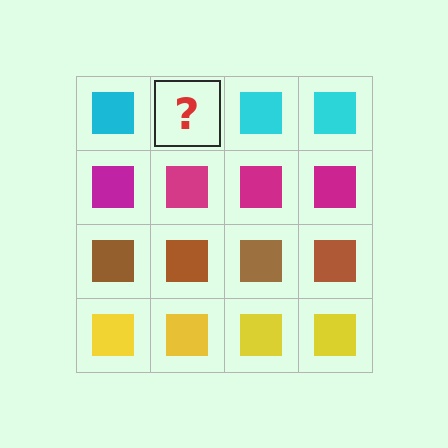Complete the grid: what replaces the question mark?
The question mark should be replaced with a cyan square.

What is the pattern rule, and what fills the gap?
The rule is that each row has a consistent color. The gap should be filled with a cyan square.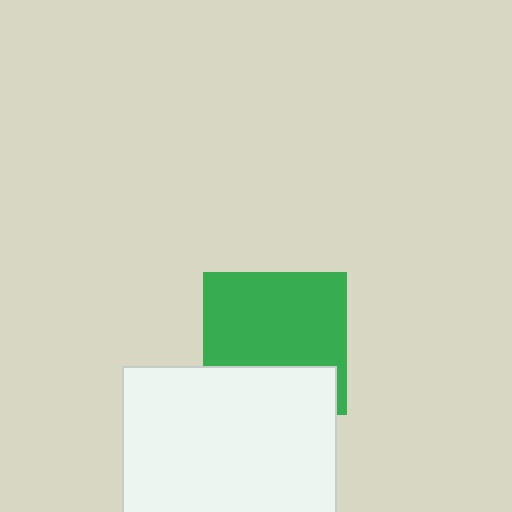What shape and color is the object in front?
The object in front is a white rectangle.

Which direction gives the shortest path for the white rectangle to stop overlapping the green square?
Moving down gives the shortest separation.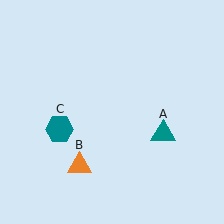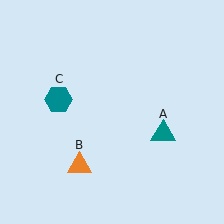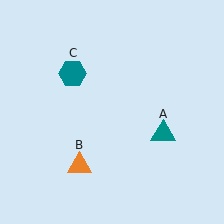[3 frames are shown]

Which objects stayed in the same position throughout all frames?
Teal triangle (object A) and orange triangle (object B) remained stationary.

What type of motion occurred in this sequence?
The teal hexagon (object C) rotated clockwise around the center of the scene.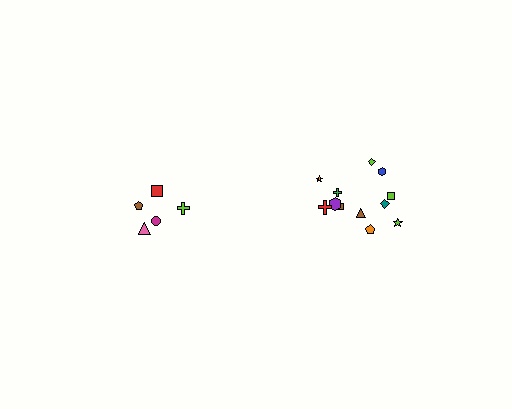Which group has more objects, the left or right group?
The right group.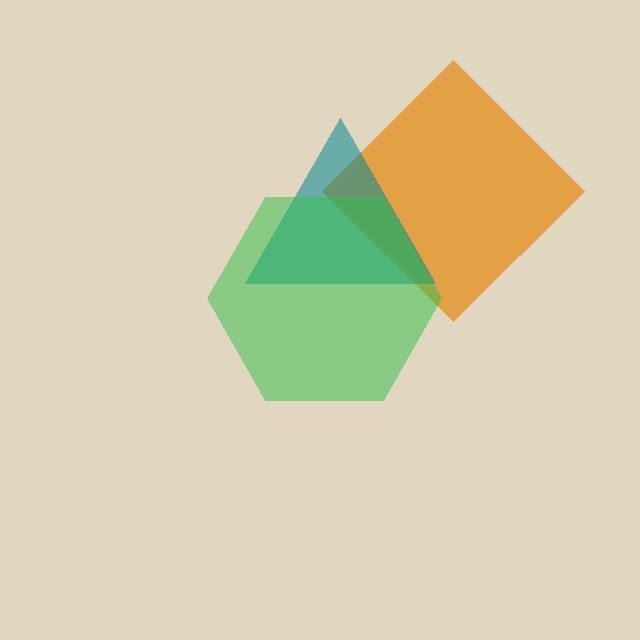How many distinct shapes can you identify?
There are 3 distinct shapes: an orange diamond, a teal triangle, a green hexagon.